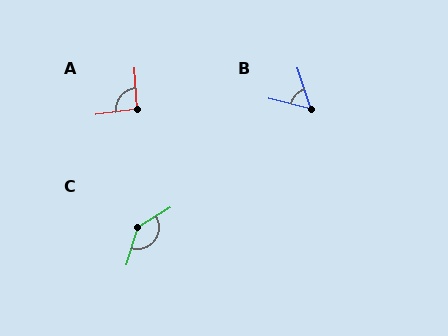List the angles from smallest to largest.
B (58°), A (94°), C (138°).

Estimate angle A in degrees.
Approximately 94 degrees.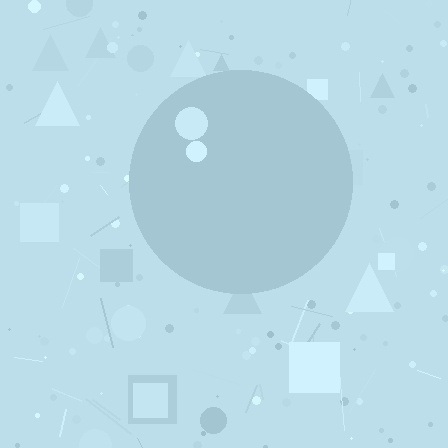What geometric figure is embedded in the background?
A circle is embedded in the background.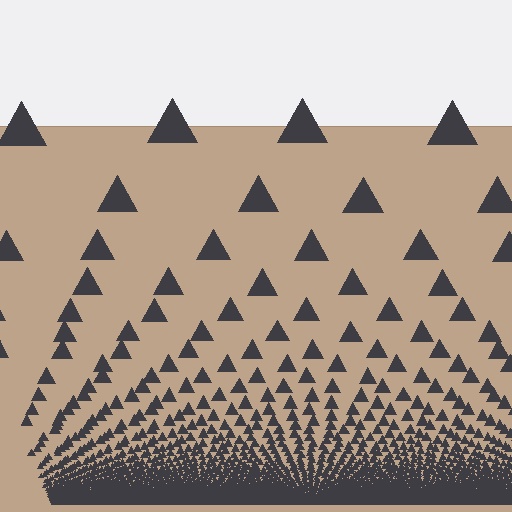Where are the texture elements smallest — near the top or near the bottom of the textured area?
Near the bottom.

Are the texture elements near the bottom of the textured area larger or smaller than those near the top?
Smaller. The gradient is inverted — elements near the bottom are smaller and denser.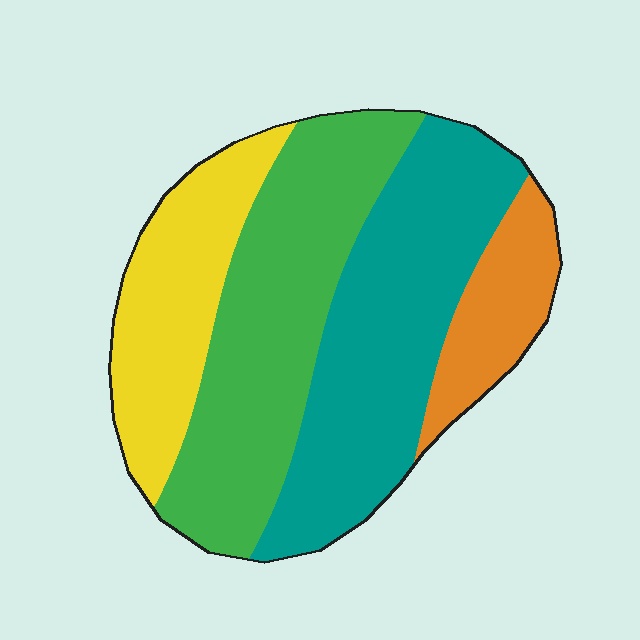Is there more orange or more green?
Green.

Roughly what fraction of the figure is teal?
Teal covers roughly 35% of the figure.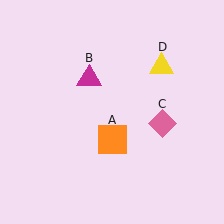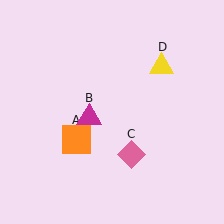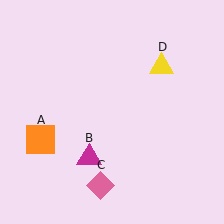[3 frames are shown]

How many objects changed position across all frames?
3 objects changed position: orange square (object A), magenta triangle (object B), pink diamond (object C).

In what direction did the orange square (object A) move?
The orange square (object A) moved left.